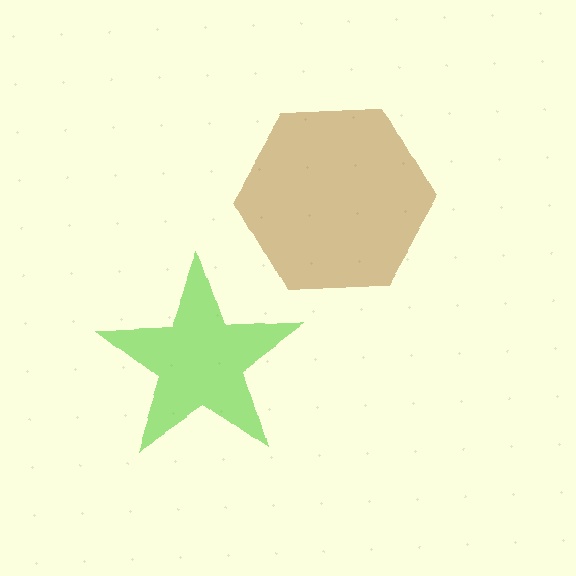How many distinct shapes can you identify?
There are 2 distinct shapes: a lime star, a brown hexagon.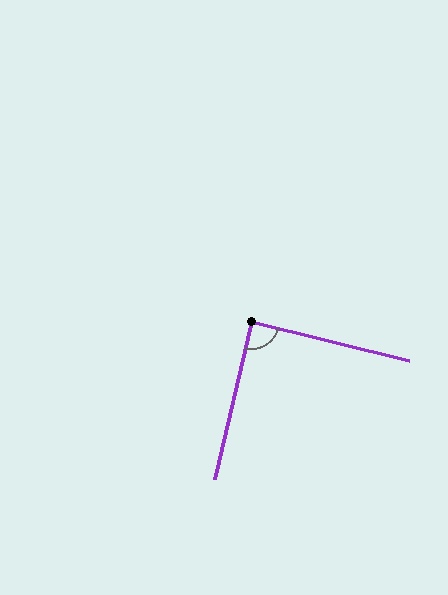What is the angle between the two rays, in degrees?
Approximately 89 degrees.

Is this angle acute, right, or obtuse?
It is approximately a right angle.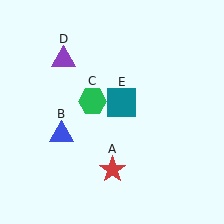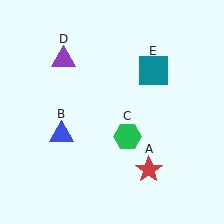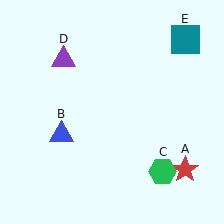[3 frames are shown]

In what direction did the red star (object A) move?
The red star (object A) moved right.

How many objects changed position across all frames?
3 objects changed position: red star (object A), green hexagon (object C), teal square (object E).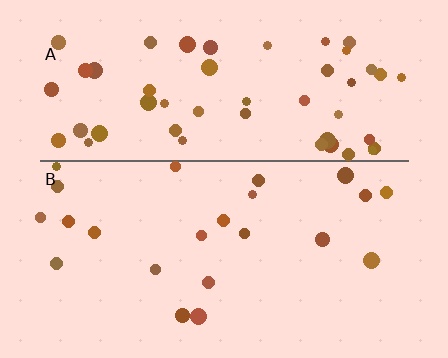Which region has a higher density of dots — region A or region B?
A (the top).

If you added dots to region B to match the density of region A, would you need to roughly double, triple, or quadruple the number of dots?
Approximately double.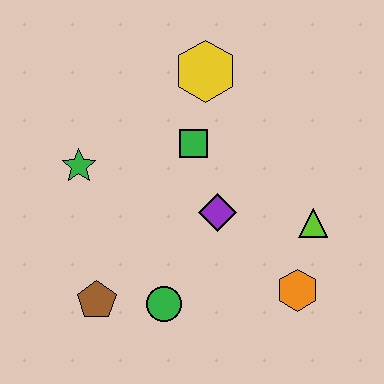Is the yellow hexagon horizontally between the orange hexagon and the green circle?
Yes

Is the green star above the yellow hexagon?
No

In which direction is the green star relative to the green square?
The green star is to the left of the green square.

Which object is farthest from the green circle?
The yellow hexagon is farthest from the green circle.